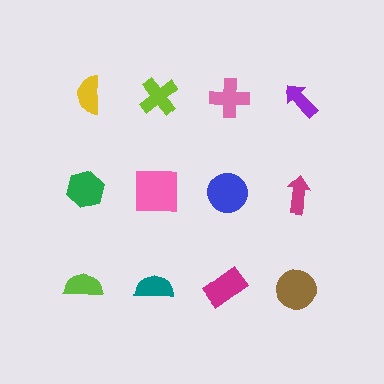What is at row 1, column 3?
A pink cross.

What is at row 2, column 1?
A green hexagon.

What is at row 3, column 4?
A brown circle.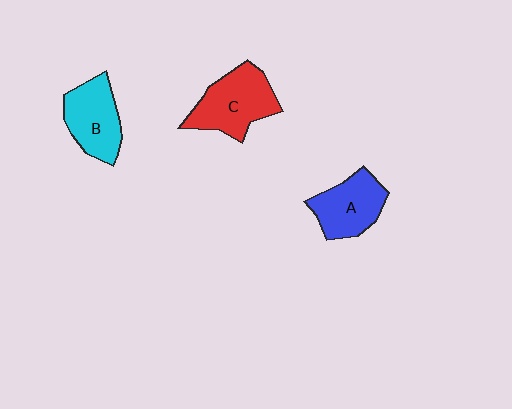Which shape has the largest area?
Shape C (red).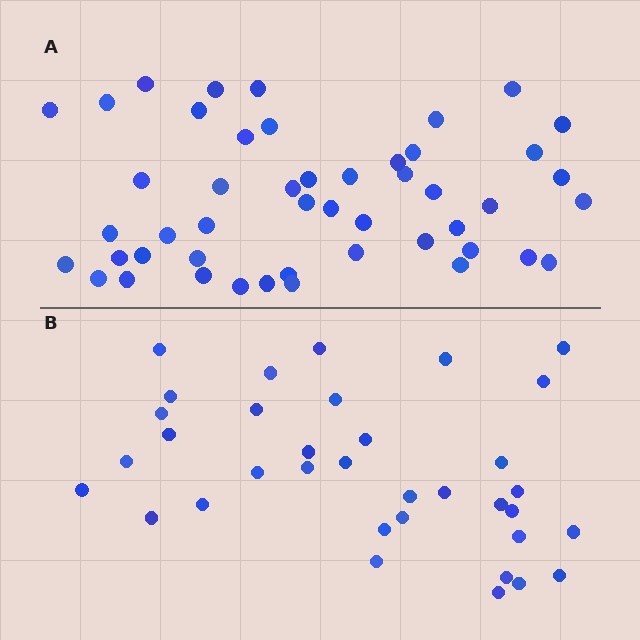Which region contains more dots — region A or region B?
Region A (the top region) has more dots.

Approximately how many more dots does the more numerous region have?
Region A has approximately 15 more dots than region B.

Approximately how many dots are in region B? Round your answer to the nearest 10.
About 40 dots. (The exact count is 35, which rounds to 40.)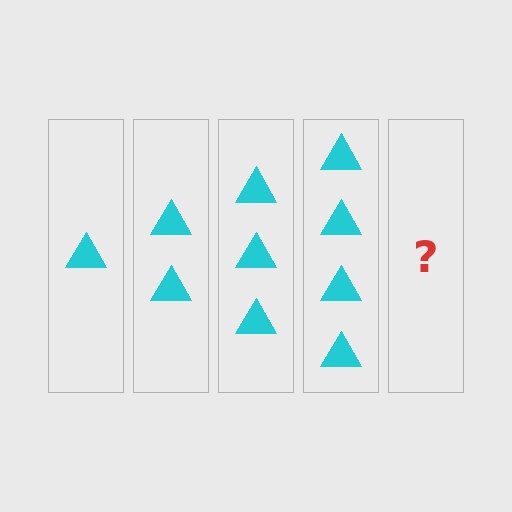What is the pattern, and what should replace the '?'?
The pattern is that each step adds one more triangle. The '?' should be 5 triangles.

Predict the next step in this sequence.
The next step is 5 triangles.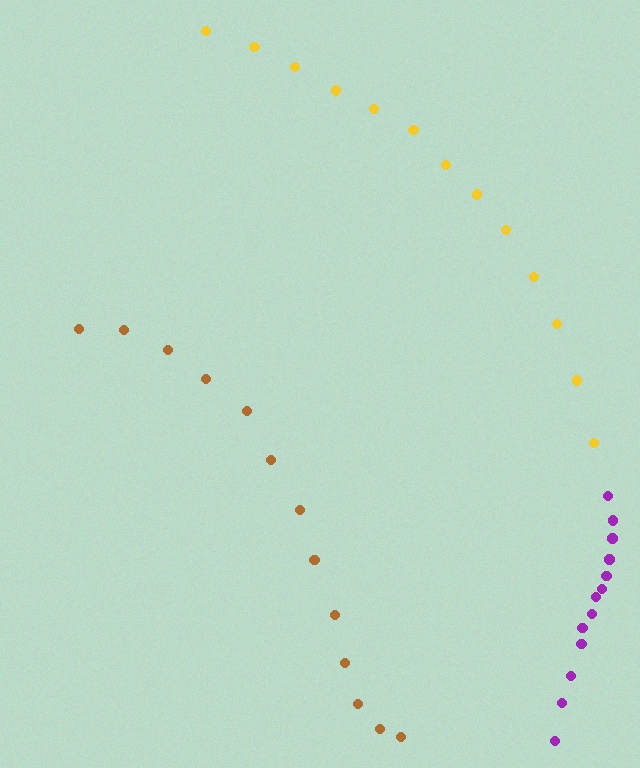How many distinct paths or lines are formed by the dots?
There are 3 distinct paths.